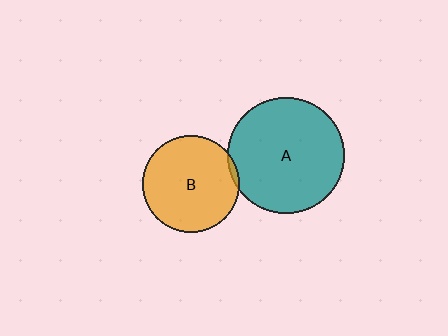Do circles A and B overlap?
Yes.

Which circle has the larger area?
Circle A (teal).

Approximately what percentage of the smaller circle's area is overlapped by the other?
Approximately 5%.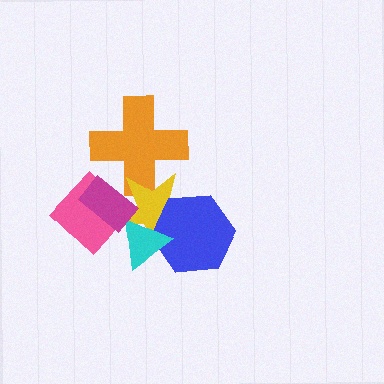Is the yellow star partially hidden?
Yes, it is partially covered by another shape.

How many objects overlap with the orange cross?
2 objects overlap with the orange cross.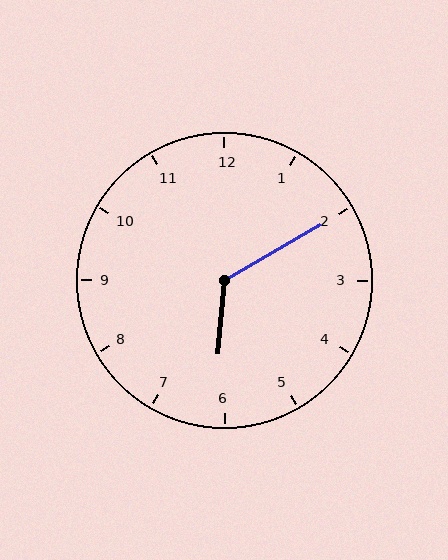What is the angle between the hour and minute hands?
Approximately 125 degrees.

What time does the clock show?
6:10.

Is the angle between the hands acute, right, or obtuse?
It is obtuse.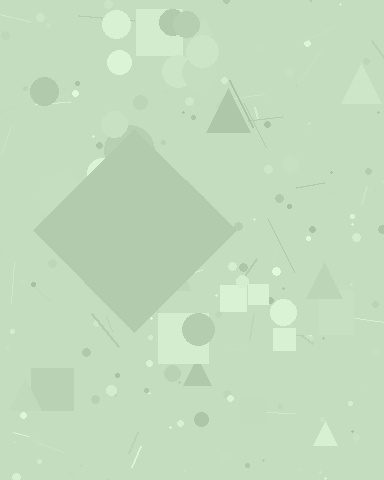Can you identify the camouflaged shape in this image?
The camouflaged shape is a diamond.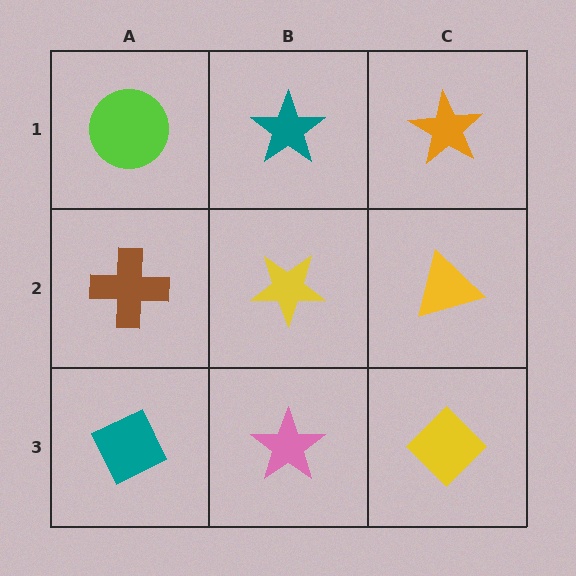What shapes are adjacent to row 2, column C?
An orange star (row 1, column C), a yellow diamond (row 3, column C), a yellow star (row 2, column B).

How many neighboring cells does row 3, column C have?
2.